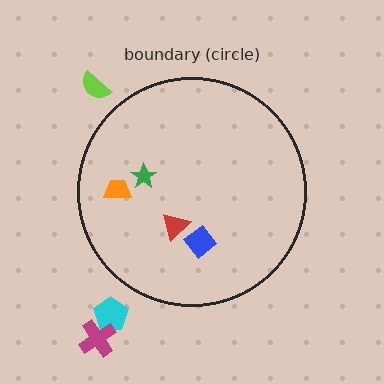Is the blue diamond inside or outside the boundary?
Inside.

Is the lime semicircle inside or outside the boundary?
Outside.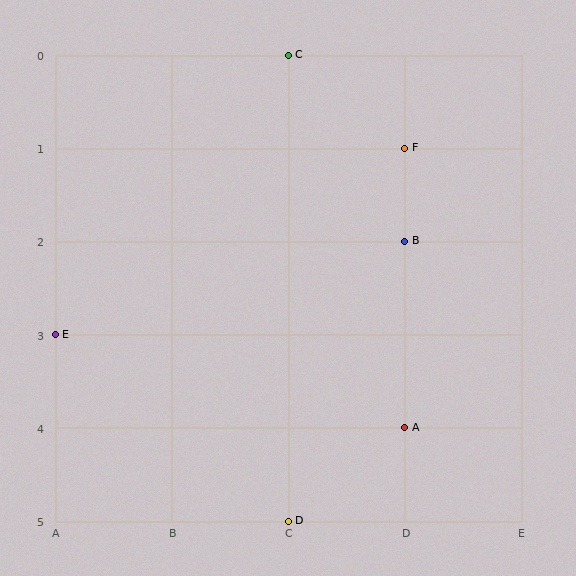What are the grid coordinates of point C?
Point C is at grid coordinates (C, 0).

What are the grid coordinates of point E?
Point E is at grid coordinates (A, 3).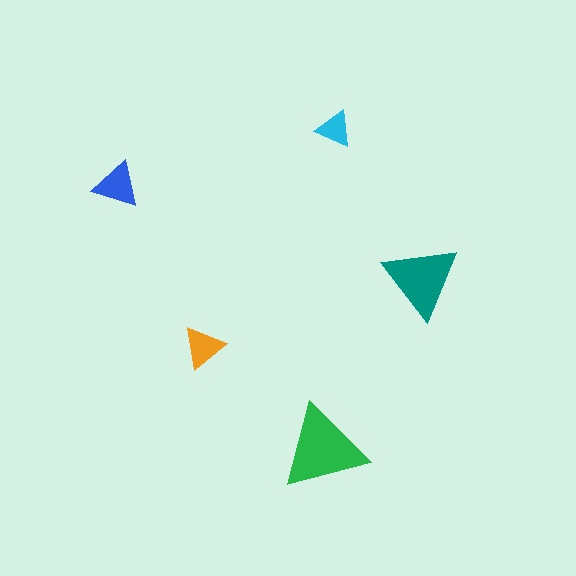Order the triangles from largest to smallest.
the green one, the teal one, the blue one, the orange one, the cyan one.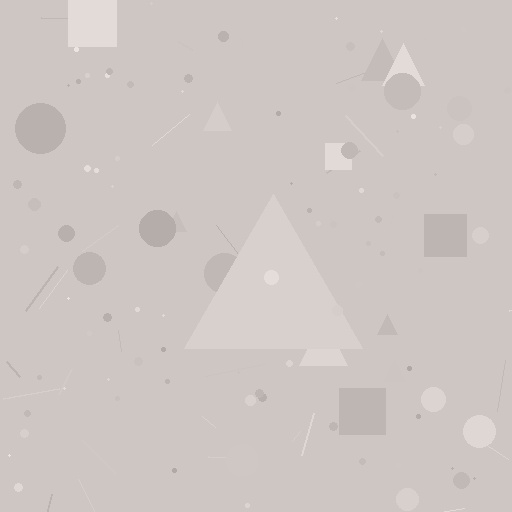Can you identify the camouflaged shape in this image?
The camouflaged shape is a triangle.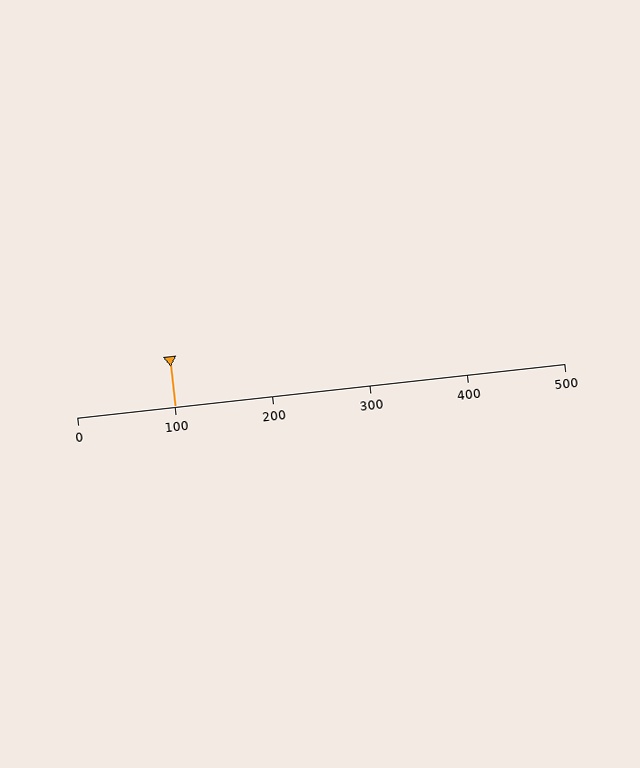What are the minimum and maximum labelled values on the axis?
The axis runs from 0 to 500.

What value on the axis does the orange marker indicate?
The marker indicates approximately 100.